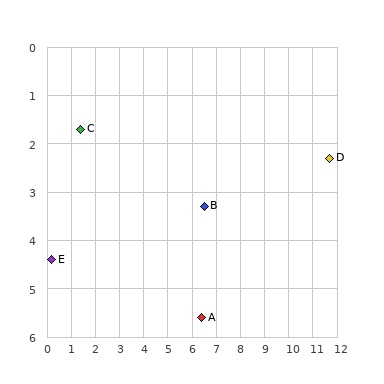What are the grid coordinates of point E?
Point E is at approximately (0.2, 4.4).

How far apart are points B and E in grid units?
Points B and E are about 6.4 grid units apart.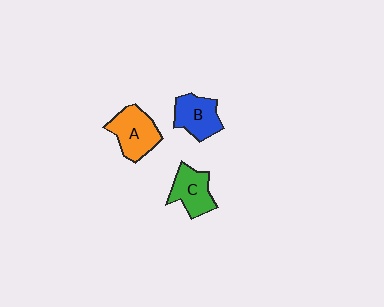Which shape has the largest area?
Shape A (orange).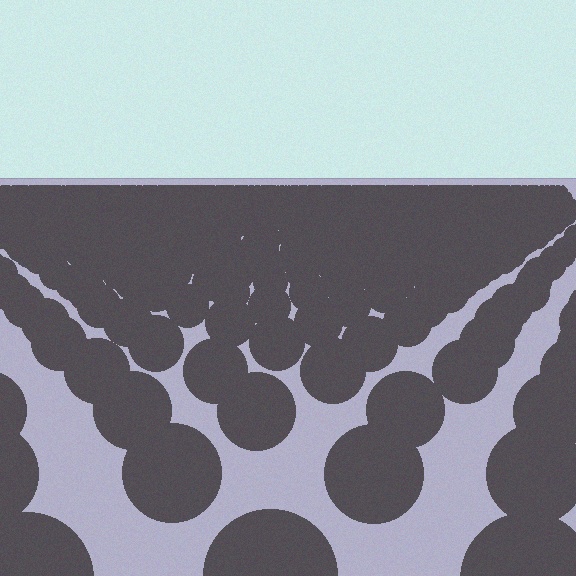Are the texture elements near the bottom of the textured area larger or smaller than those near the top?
Larger. Near the bottom, elements are closer to the viewer and appear at a bigger on-screen size.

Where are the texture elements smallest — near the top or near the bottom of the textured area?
Near the top.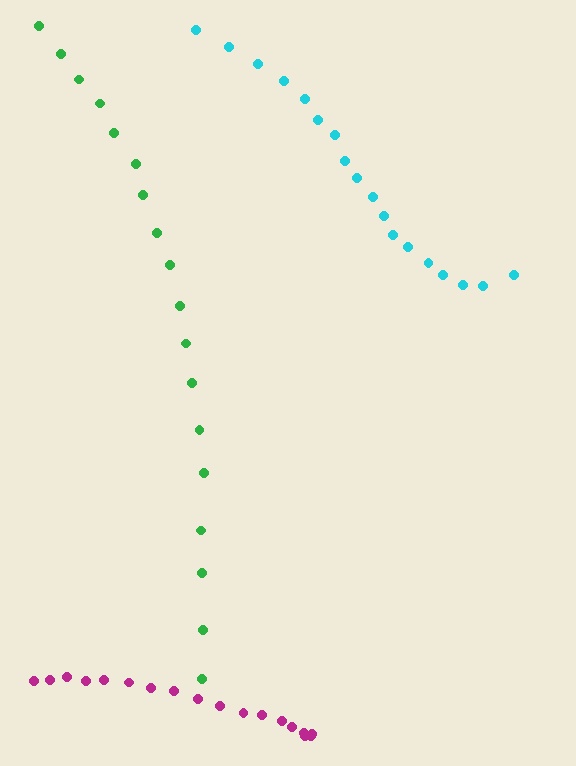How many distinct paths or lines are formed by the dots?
There are 3 distinct paths.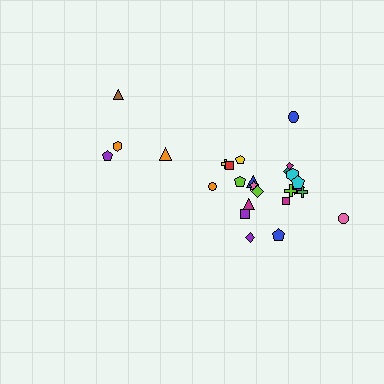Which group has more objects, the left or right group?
The right group.